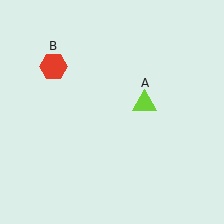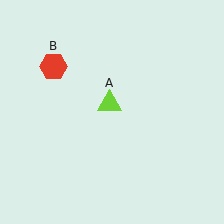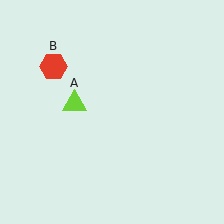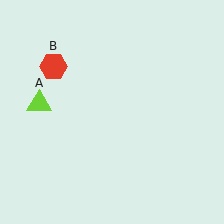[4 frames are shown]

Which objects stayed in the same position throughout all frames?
Red hexagon (object B) remained stationary.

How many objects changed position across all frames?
1 object changed position: lime triangle (object A).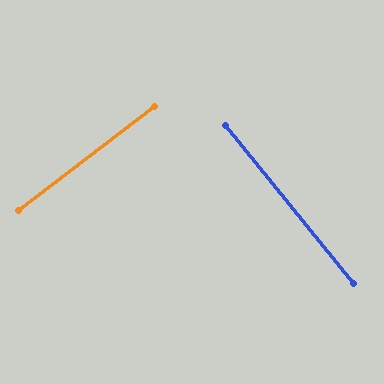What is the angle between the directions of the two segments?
Approximately 88 degrees.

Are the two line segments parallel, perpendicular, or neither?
Perpendicular — they meet at approximately 88°.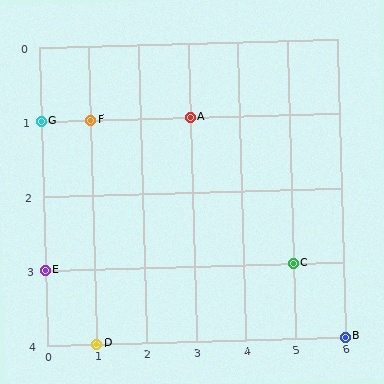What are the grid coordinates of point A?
Point A is at grid coordinates (3, 1).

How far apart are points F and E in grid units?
Points F and E are 1 column and 2 rows apart (about 2.2 grid units diagonally).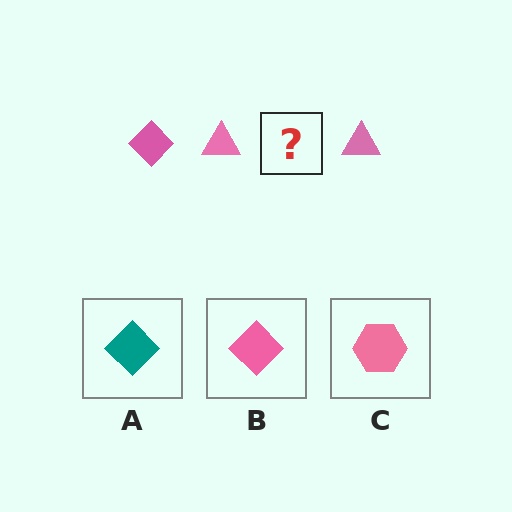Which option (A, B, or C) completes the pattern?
B.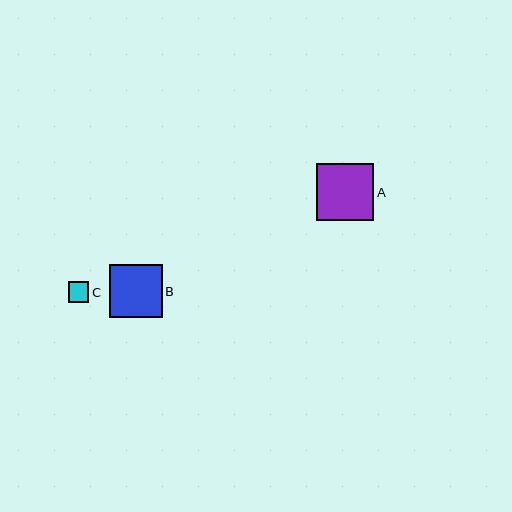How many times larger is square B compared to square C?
Square B is approximately 2.5 times the size of square C.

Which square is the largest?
Square A is the largest with a size of approximately 57 pixels.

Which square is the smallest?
Square C is the smallest with a size of approximately 21 pixels.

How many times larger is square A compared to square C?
Square A is approximately 2.7 times the size of square C.